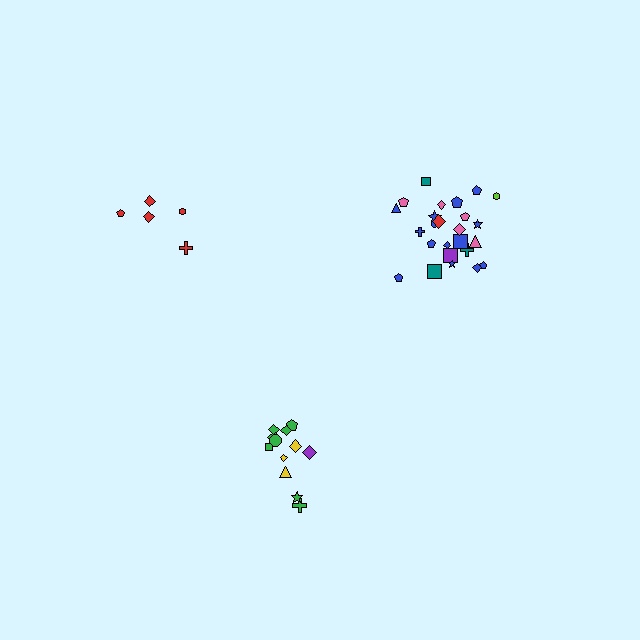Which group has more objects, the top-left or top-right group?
The top-right group.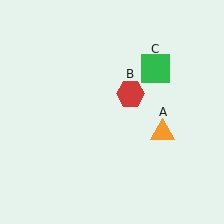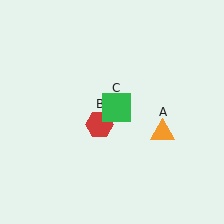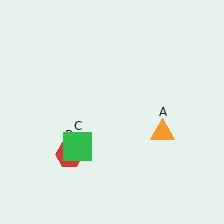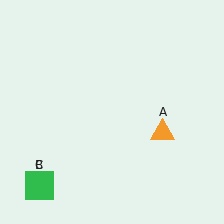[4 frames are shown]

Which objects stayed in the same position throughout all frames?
Orange triangle (object A) remained stationary.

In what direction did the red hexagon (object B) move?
The red hexagon (object B) moved down and to the left.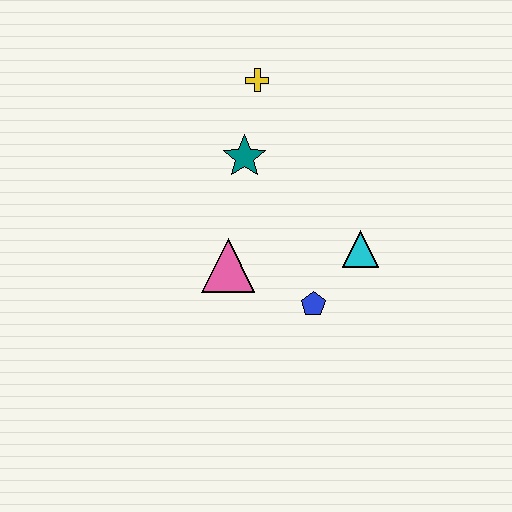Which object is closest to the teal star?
The yellow cross is closest to the teal star.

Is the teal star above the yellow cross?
No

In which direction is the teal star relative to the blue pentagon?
The teal star is above the blue pentagon.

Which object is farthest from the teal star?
The blue pentagon is farthest from the teal star.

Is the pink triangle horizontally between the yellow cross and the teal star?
No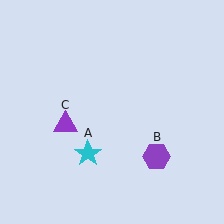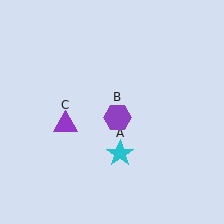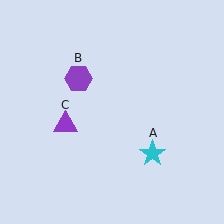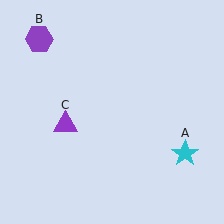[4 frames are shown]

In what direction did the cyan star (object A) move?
The cyan star (object A) moved right.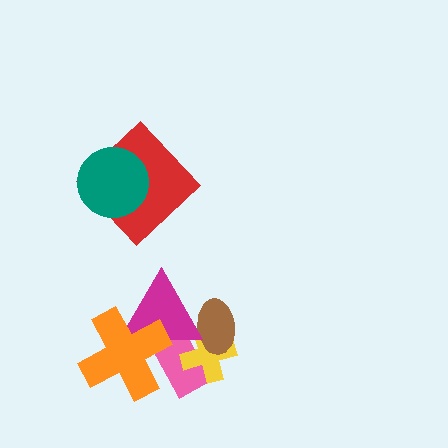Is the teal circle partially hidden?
No, no other shape covers it.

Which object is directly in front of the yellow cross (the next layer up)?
The brown ellipse is directly in front of the yellow cross.